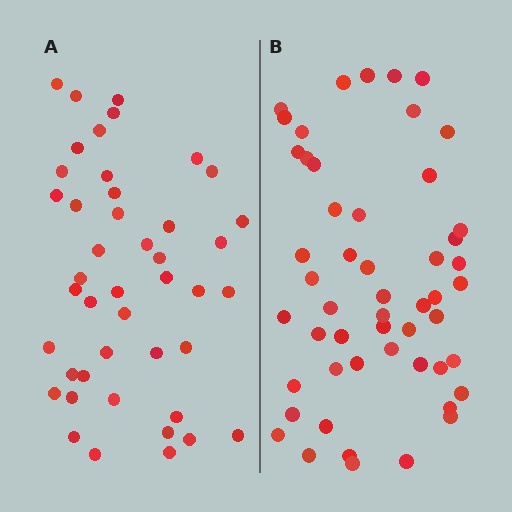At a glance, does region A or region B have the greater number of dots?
Region B (the right region) has more dots.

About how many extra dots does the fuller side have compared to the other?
Region B has roughly 8 or so more dots than region A.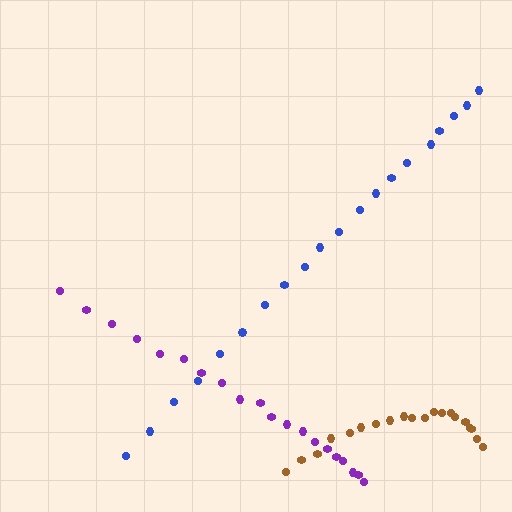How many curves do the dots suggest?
There are 3 distinct paths.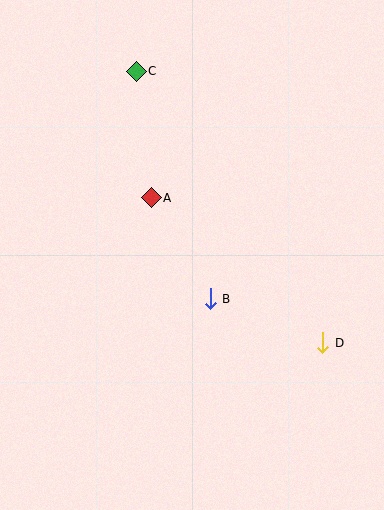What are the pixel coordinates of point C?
Point C is at (136, 71).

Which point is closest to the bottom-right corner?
Point D is closest to the bottom-right corner.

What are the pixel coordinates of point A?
Point A is at (151, 198).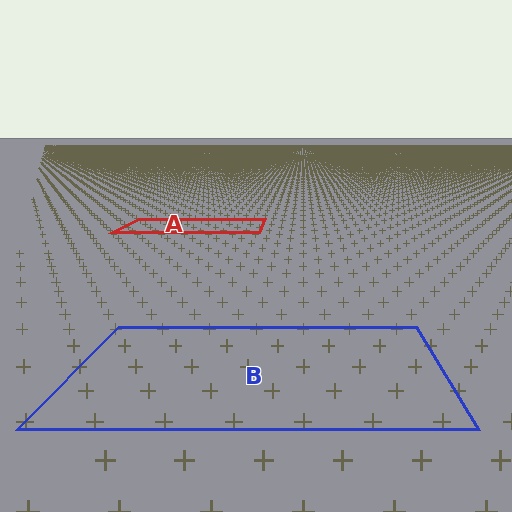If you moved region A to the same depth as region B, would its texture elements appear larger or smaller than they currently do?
They would appear larger. At a closer depth, the same texture elements are projected at a bigger on-screen size.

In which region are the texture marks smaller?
The texture marks are smaller in region A, because it is farther away.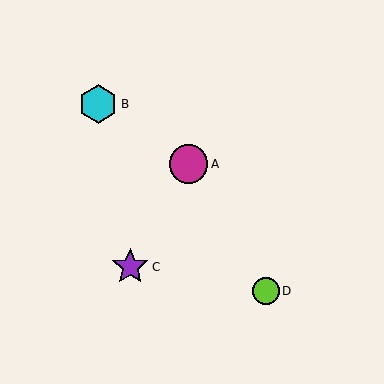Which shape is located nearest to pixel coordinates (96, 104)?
The cyan hexagon (labeled B) at (98, 104) is nearest to that location.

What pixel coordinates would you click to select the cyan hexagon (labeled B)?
Click at (98, 104) to select the cyan hexagon B.